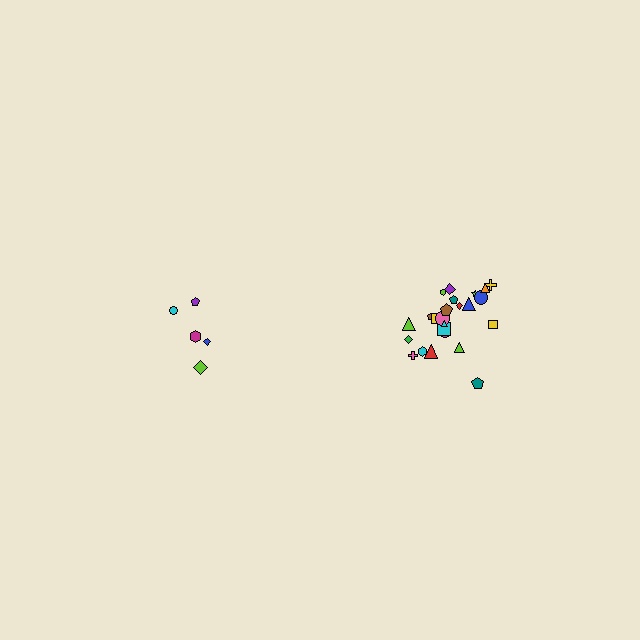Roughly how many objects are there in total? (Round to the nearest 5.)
Roughly 30 objects in total.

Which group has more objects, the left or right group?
The right group.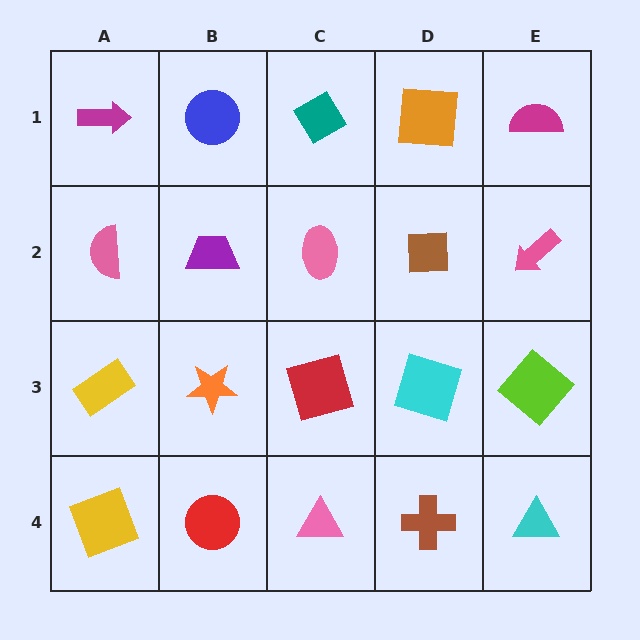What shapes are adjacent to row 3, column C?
A pink ellipse (row 2, column C), a pink triangle (row 4, column C), an orange star (row 3, column B), a cyan square (row 3, column D).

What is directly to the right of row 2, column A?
A purple trapezoid.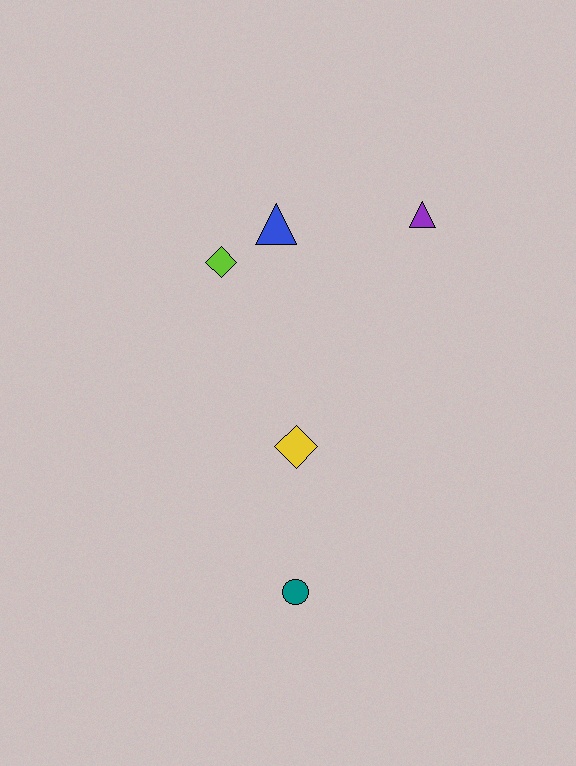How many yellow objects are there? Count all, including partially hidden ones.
There is 1 yellow object.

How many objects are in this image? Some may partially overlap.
There are 5 objects.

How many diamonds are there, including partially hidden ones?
There are 2 diamonds.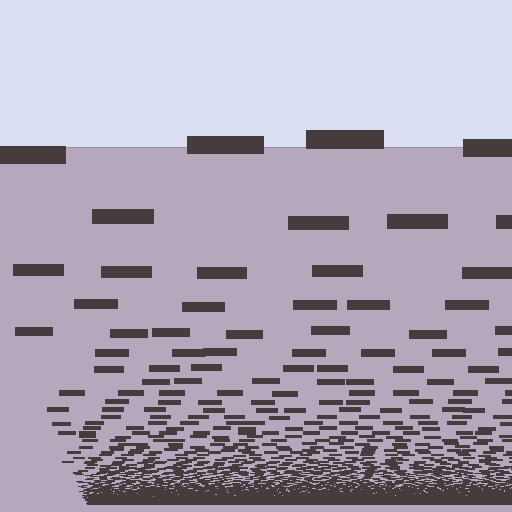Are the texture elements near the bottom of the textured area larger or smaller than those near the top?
Smaller. The gradient is inverted — elements near the bottom are smaller and denser.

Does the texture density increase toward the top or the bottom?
Density increases toward the bottom.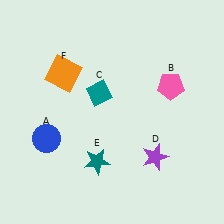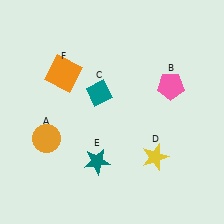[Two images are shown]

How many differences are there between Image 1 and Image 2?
There are 2 differences between the two images.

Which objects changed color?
A changed from blue to orange. D changed from purple to yellow.